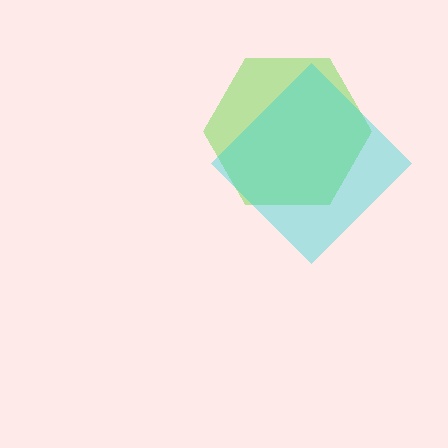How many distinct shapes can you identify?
There are 2 distinct shapes: a lime hexagon, a cyan diamond.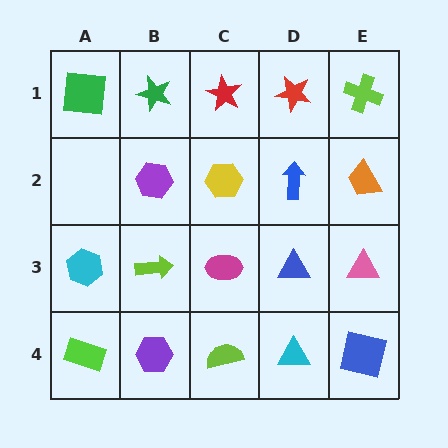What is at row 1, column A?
A green square.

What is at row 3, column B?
A lime arrow.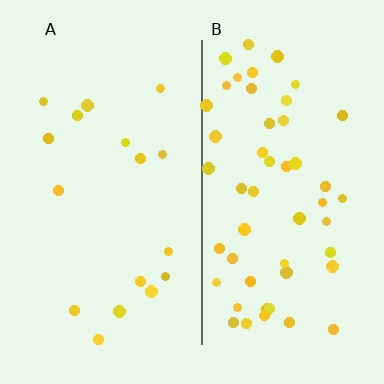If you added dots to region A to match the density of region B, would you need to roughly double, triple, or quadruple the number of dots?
Approximately triple.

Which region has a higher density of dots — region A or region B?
B (the right).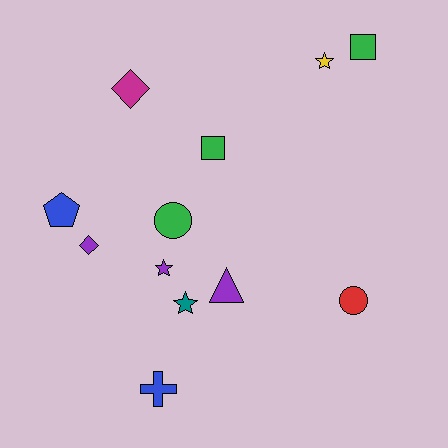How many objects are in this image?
There are 12 objects.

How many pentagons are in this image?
There is 1 pentagon.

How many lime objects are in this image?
There are no lime objects.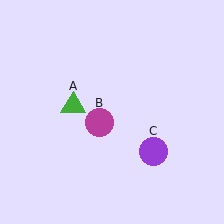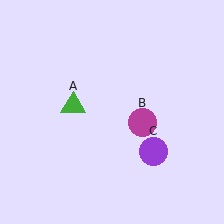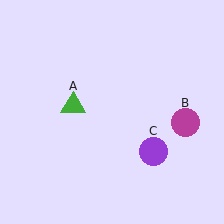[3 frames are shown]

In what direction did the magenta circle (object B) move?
The magenta circle (object B) moved right.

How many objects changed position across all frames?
1 object changed position: magenta circle (object B).